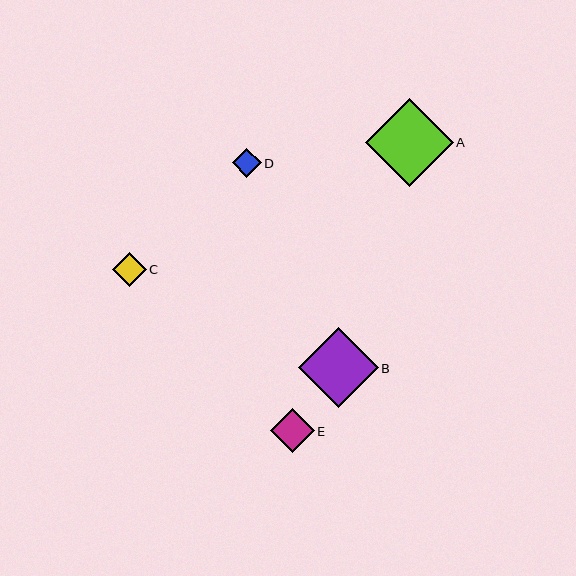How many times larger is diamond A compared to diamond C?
Diamond A is approximately 2.6 times the size of diamond C.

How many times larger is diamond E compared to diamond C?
Diamond E is approximately 1.3 times the size of diamond C.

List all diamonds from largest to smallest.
From largest to smallest: A, B, E, C, D.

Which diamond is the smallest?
Diamond D is the smallest with a size of approximately 29 pixels.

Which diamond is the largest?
Diamond A is the largest with a size of approximately 88 pixels.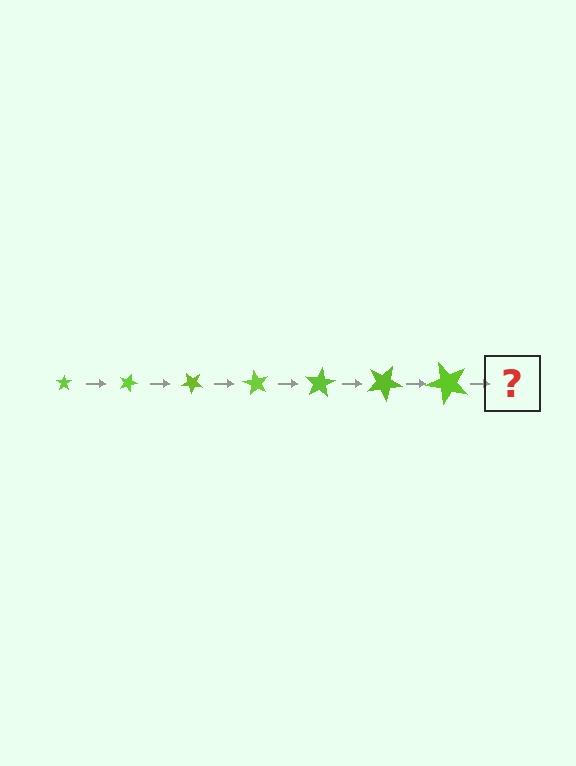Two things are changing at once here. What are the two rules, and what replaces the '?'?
The two rules are that the star grows larger each step and it rotates 20 degrees each step. The '?' should be a star, larger than the previous one and rotated 140 degrees from the start.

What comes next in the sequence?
The next element should be a star, larger than the previous one and rotated 140 degrees from the start.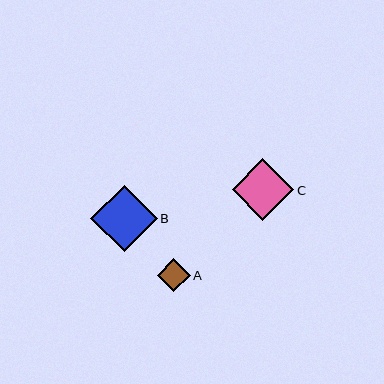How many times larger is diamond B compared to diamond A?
Diamond B is approximately 2.0 times the size of diamond A.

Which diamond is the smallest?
Diamond A is the smallest with a size of approximately 33 pixels.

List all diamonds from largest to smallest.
From largest to smallest: B, C, A.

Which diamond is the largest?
Diamond B is the largest with a size of approximately 66 pixels.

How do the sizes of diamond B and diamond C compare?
Diamond B and diamond C are approximately the same size.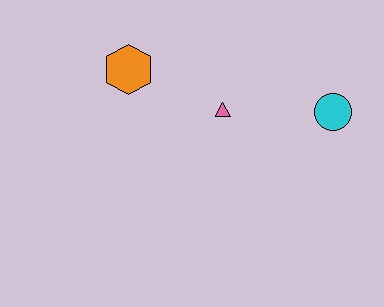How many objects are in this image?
There are 3 objects.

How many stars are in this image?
There are no stars.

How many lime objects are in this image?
There are no lime objects.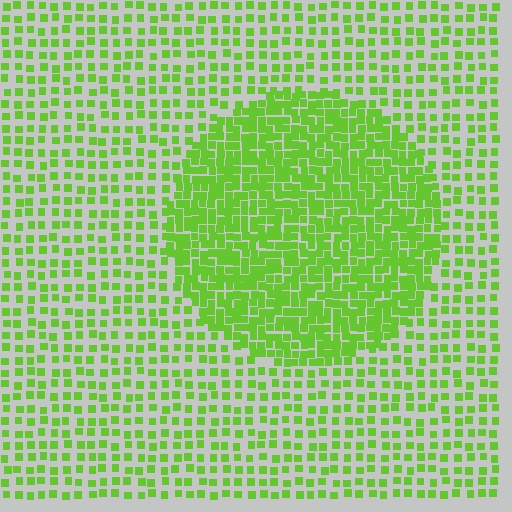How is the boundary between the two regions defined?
The boundary is defined by a change in element density (approximately 2.2x ratio). All elements are the same color, size, and shape.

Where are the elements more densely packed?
The elements are more densely packed inside the circle boundary.